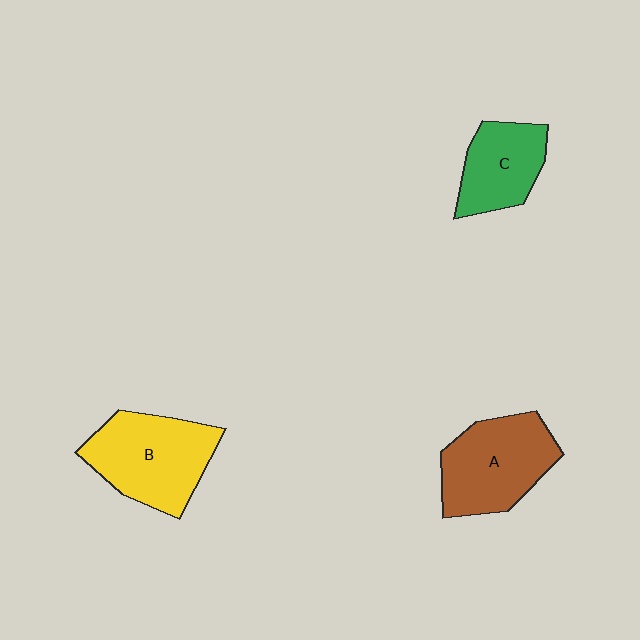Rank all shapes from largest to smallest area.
From largest to smallest: B (yellow), A (brown), C (green).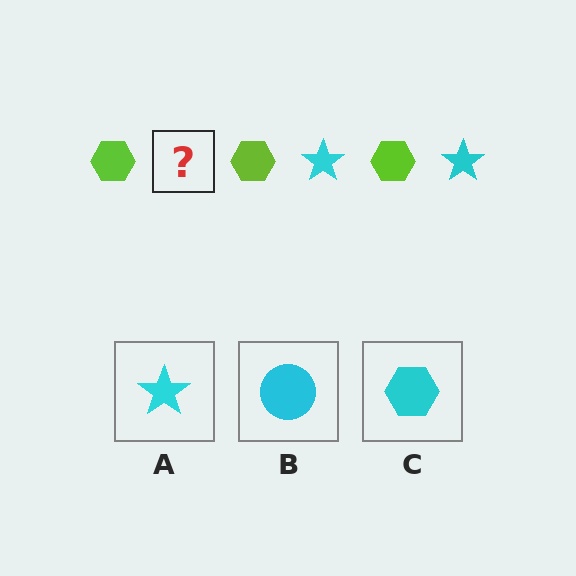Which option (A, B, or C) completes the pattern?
A.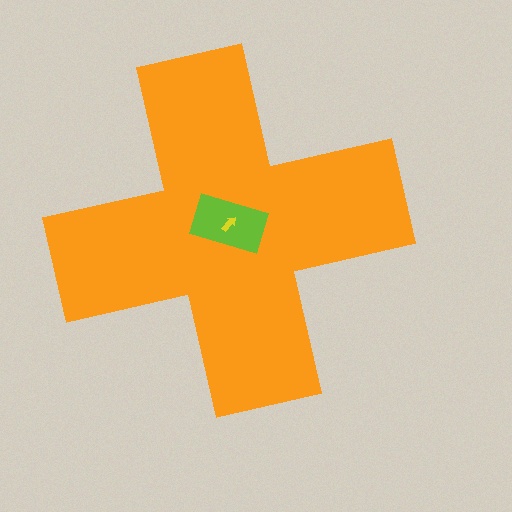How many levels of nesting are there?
3.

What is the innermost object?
The yellow arrow.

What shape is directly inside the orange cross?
The lime rectangle.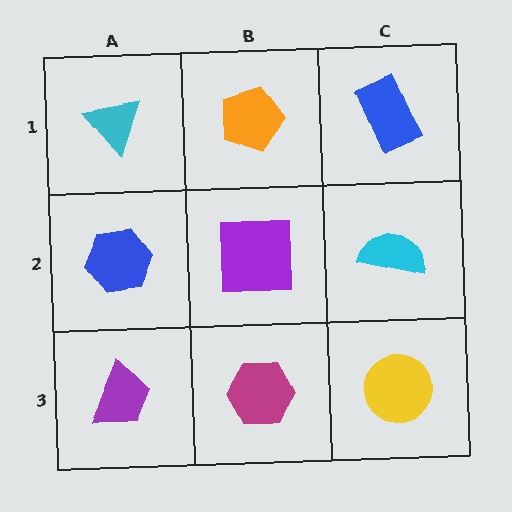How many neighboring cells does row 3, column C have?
2.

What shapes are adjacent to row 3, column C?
A cyan semicircle (row 2, column C), a magenta hexagon (row 3, column B).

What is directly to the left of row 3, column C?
A magenta hexagon.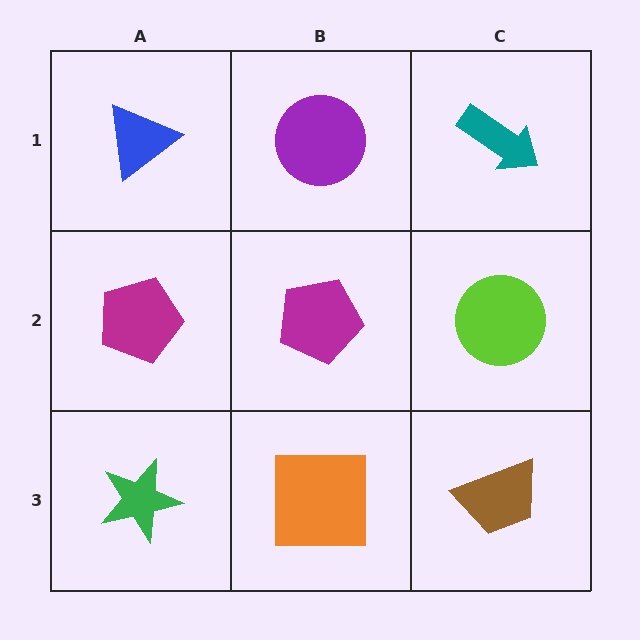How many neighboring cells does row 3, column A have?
2.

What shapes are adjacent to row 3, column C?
A lime circle (row 2, column C), an orange square (row 3, column B).